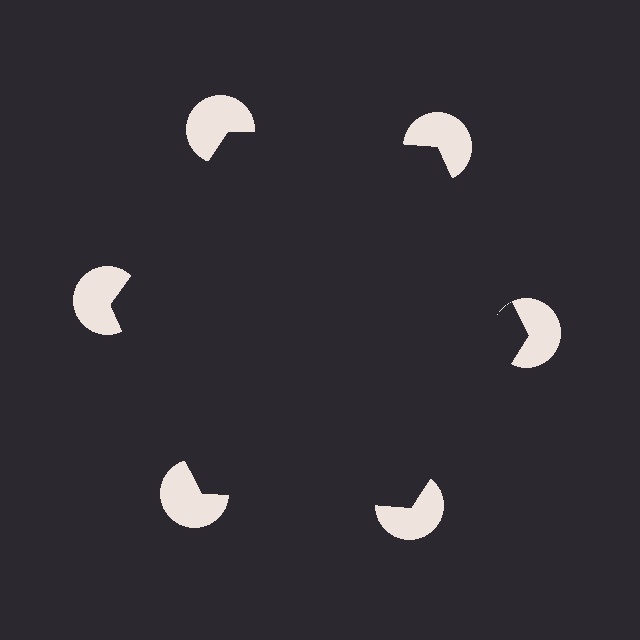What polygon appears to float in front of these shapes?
An illusory hexagon — its edges are inferred from the aligned wedge cuts in the pac-man discs, not physically drawn.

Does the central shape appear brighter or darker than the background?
It typically appears slightly darker than the background, even though no actual brightness change is drawn.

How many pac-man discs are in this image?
There are 6 — one at each vertex of the illusory hexagon.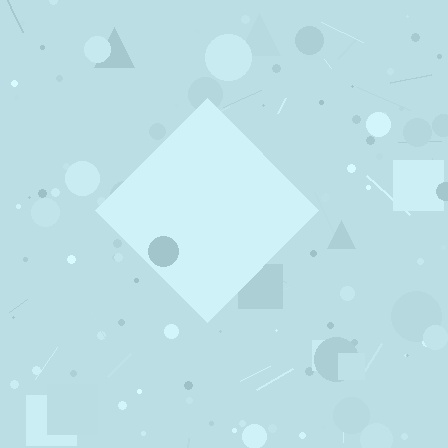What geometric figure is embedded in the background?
A diamond is embedded in the background.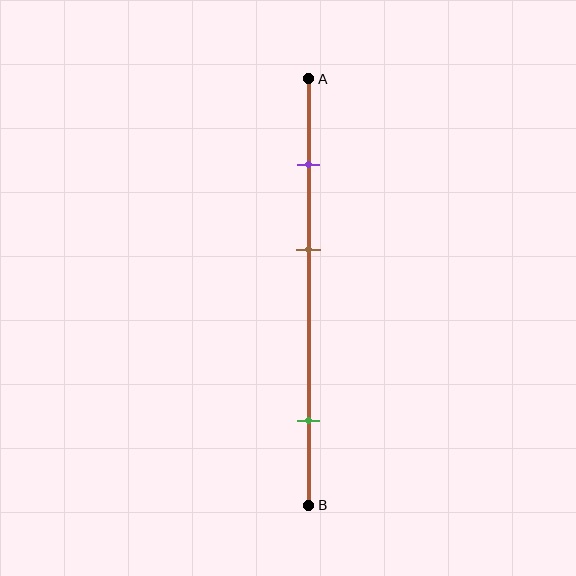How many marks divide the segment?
There are 3 marks dividing the segment.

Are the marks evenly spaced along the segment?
No, the marks are not evenly spaced.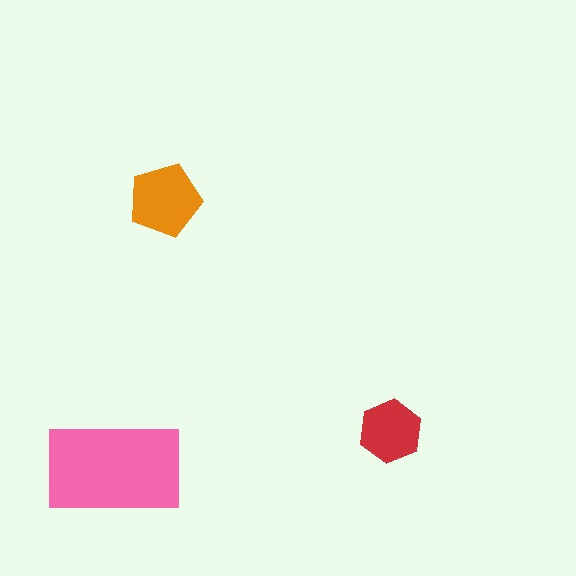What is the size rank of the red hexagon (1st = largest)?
3rd.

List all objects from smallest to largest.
The red hexagon, the orange pentagon, the pink rectangle.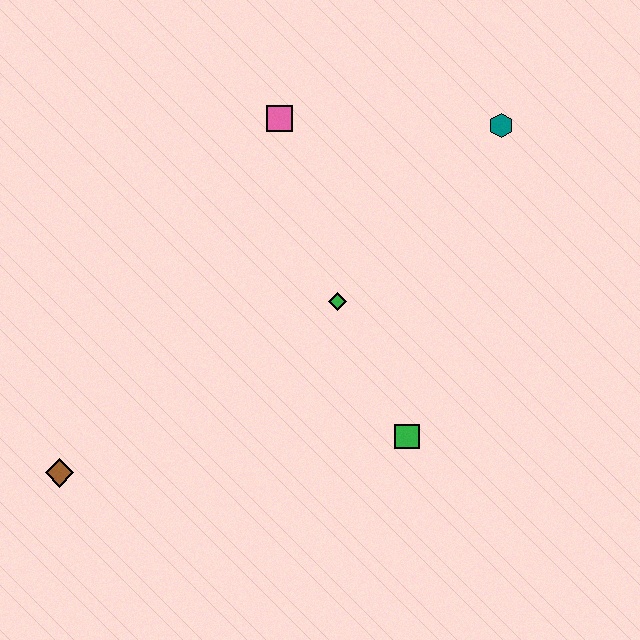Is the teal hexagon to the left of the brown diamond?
No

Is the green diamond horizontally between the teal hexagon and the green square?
No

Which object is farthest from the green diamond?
The brown diamond is farthest from the green diamond.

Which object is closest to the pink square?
The green diamond is closest to the pink square.